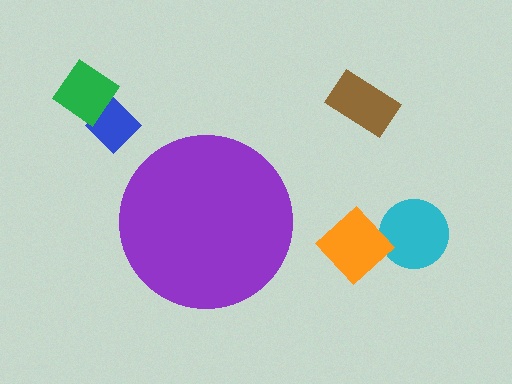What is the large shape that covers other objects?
A purple circle.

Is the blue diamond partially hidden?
No, the blue diamond is fully visible.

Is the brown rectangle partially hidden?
No, the brown rectangle is fully visible.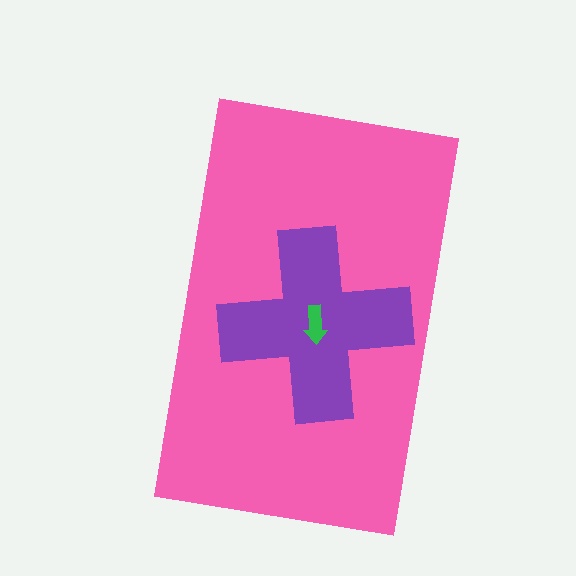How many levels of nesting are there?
3.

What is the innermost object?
The green arrow.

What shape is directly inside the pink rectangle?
The purple cross.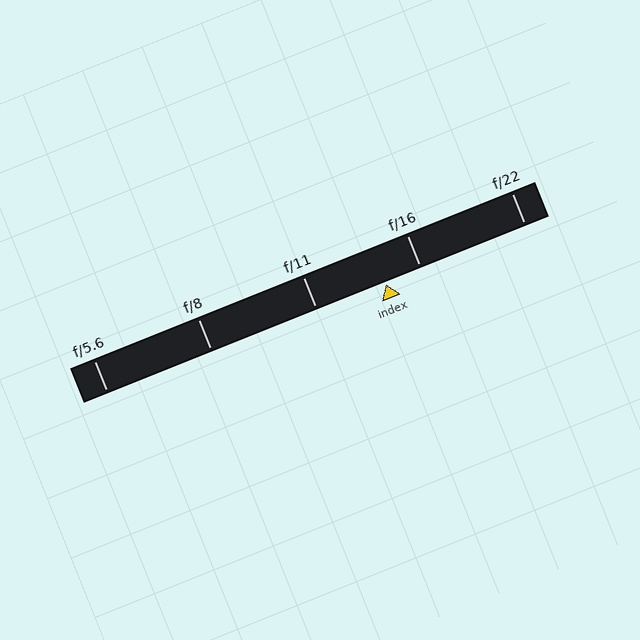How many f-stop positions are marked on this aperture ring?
There are 5 f-stop positions marked.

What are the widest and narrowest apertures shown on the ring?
The widest aperture shown is f/5.6 and the narrowest is f/22.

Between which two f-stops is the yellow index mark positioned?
The index mark is between f/11 and f/16.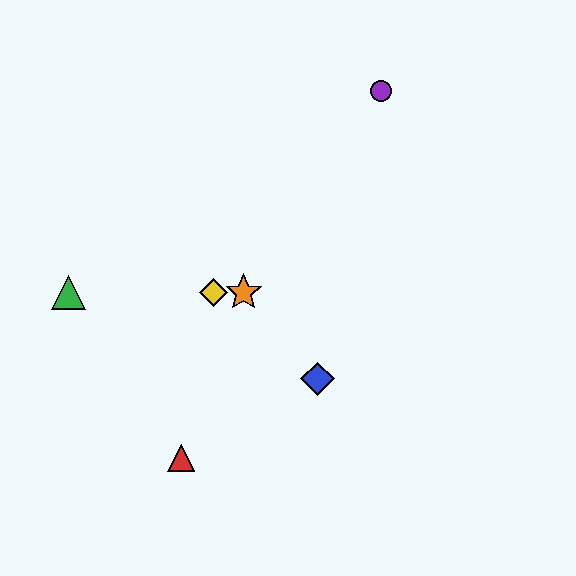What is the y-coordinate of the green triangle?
The green triangle is at y≈293.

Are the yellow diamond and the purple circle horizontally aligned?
No, the yellow diamond is at y≈293 and the purple circle is at y≈91.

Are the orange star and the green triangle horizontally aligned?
Yes, both are at y≈293.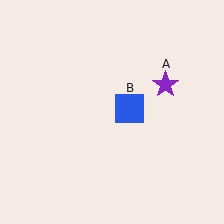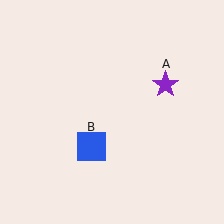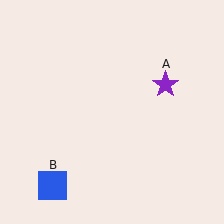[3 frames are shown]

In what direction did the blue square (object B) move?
The blue square (object B) moved down and to the left.